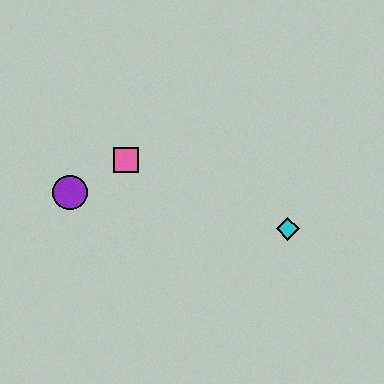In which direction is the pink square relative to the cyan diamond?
The pink square is to the left of the cyan diamond.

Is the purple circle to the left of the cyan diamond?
Yes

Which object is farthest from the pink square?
The cyan diamond is farthest from the pink square.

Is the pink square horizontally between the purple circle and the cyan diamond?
Yes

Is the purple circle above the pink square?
No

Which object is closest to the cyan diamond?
The pink square is closest to the cyan diamond.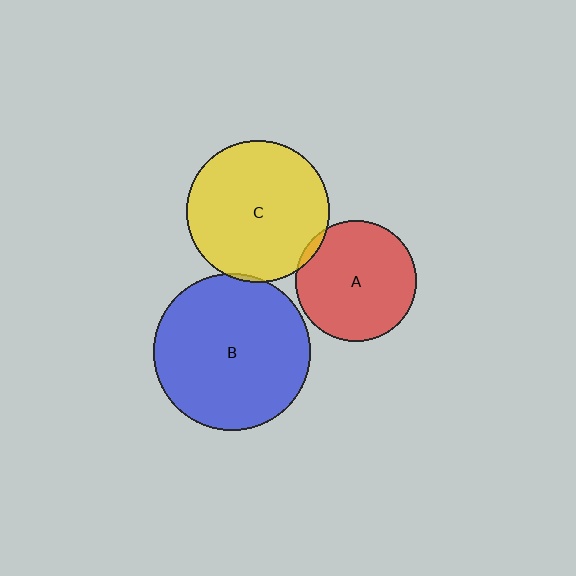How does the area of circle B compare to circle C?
Approximately 1.2 times.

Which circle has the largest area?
Circle B (blue).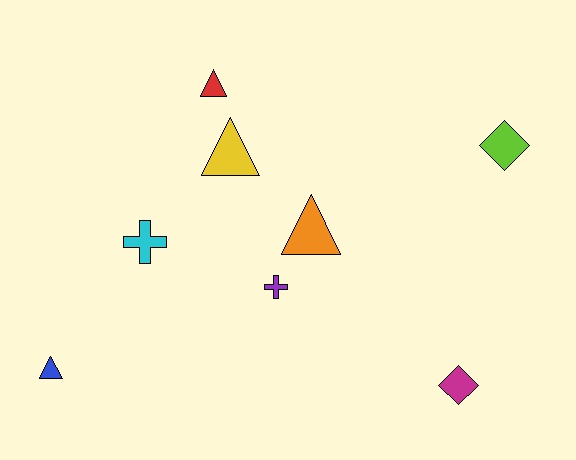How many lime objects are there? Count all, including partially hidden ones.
There is 1 lime object.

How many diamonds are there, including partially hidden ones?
There are 2 diamonds.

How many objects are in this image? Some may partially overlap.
There are 8 objects.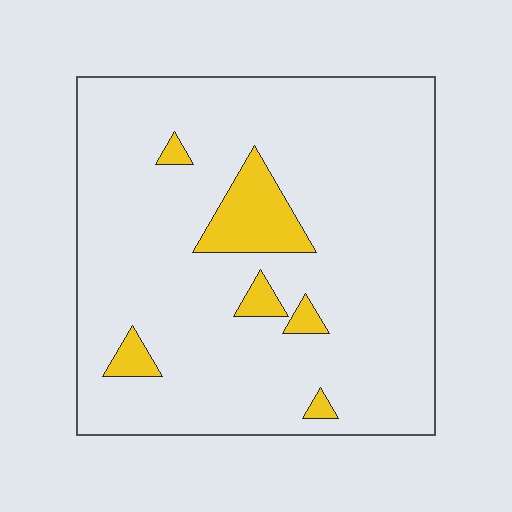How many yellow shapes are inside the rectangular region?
6.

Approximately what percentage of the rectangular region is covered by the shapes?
Approximately 10%.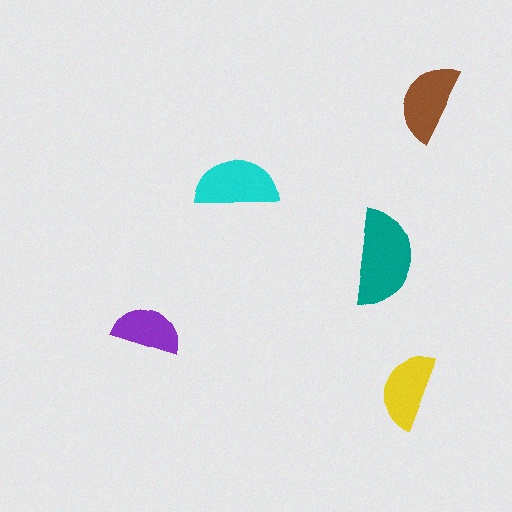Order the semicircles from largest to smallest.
the teal one, the cyan one, the brown one, the yellow one, the purple one.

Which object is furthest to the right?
The brown semicircle is rightmost.